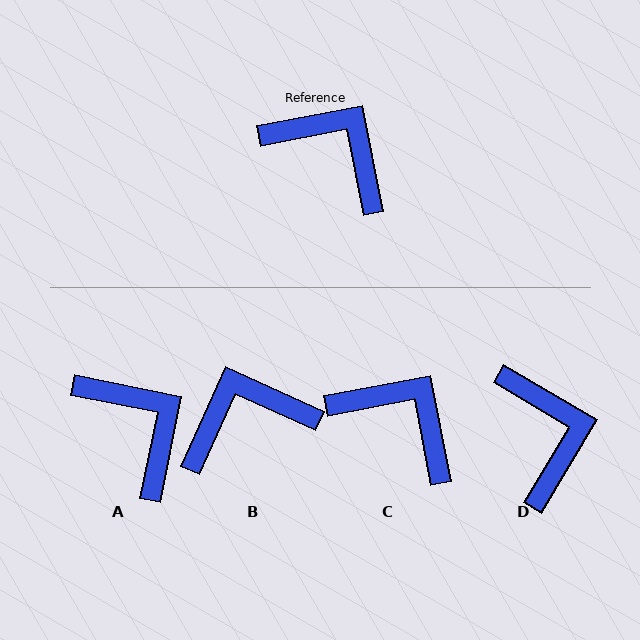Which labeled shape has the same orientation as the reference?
C.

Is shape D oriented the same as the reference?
No, it is off by about 42 degrees.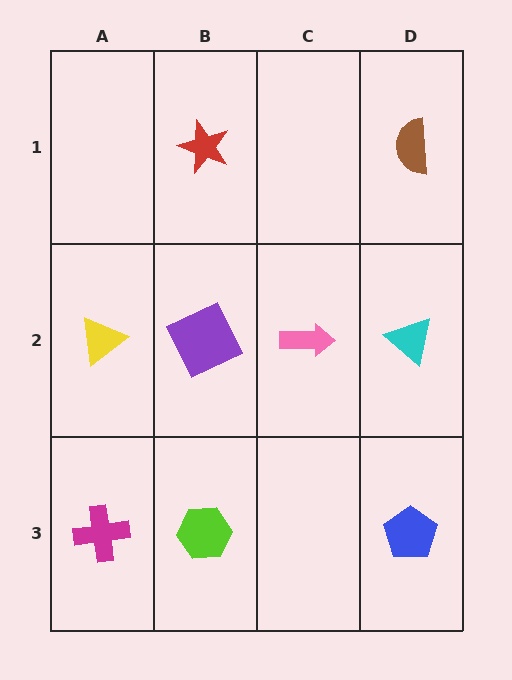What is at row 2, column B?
A purple square.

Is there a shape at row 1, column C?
No, that cell is empty.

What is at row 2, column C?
A pink arrow.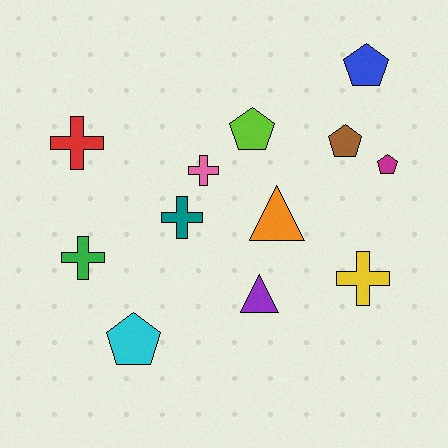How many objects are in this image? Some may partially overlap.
There are 12 objects.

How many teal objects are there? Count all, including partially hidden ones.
There is 1 teal object.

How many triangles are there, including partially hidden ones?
There are 2 triangles.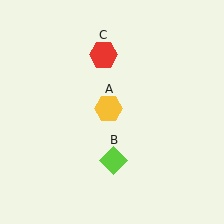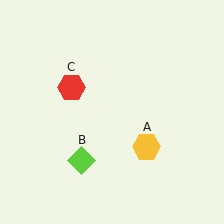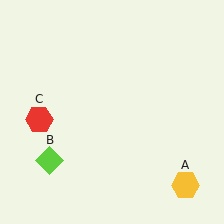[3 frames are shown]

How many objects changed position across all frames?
3 objects changed position: yellow hexagon (object A), lime diamond (object B), red hexagon (object C).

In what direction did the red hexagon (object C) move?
The red hexagon (object C) moved down and to the left.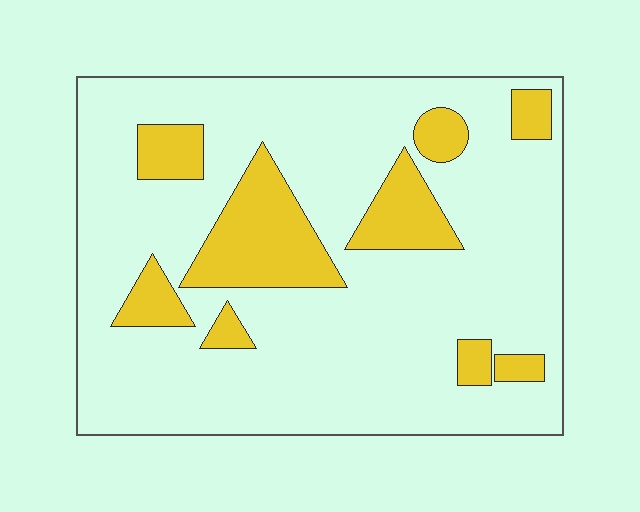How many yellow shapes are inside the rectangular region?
9.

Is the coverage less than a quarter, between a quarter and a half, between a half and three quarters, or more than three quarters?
Less than a quarter.